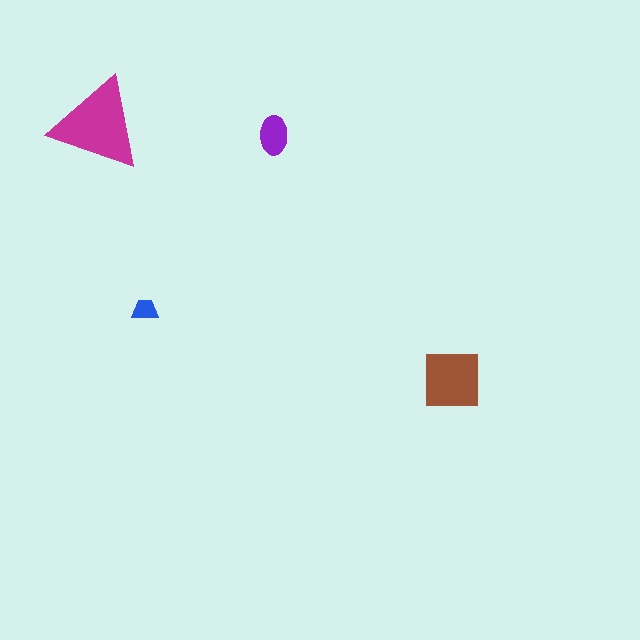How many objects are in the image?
There are 4 objects in the image.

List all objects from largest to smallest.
The magenta triangle, the brown square, the purple ellipse, the blue trapezoid.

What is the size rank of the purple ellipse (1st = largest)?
3rd.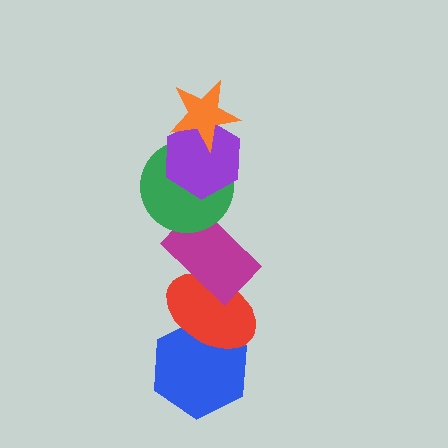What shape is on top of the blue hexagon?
The red ellipse is on top of the blue hexagon.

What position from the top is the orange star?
The orange star is 1st from the top.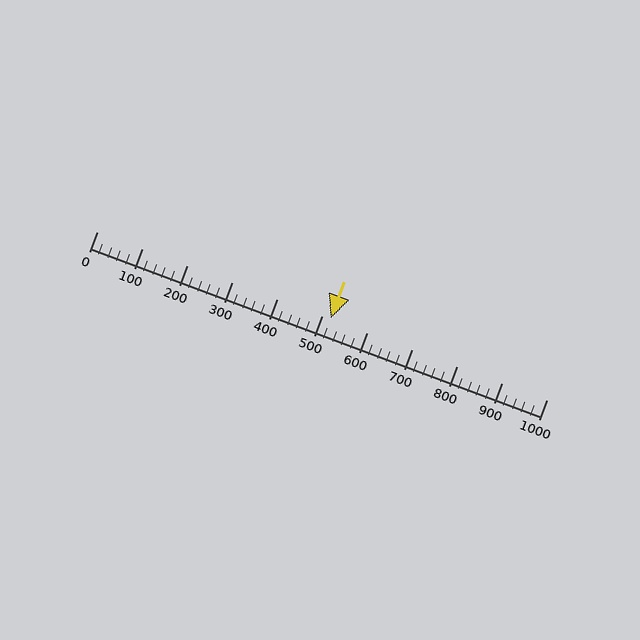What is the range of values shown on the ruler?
The ruler shows values from 0 to 1000.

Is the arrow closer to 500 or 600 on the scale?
The arrow is closer to 500.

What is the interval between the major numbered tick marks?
The major tick marks are spaced 100 units apart.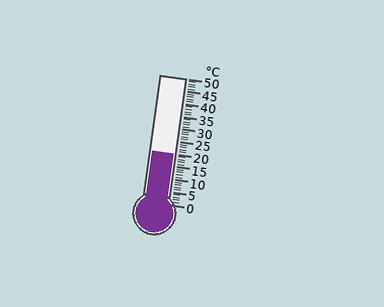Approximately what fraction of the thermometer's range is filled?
The thermometer is filled to approximately 40% of its range.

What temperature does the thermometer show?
The thermometer shows approximately 20°C.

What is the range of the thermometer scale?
The thermometer scale ranges from 0°C to 50°C.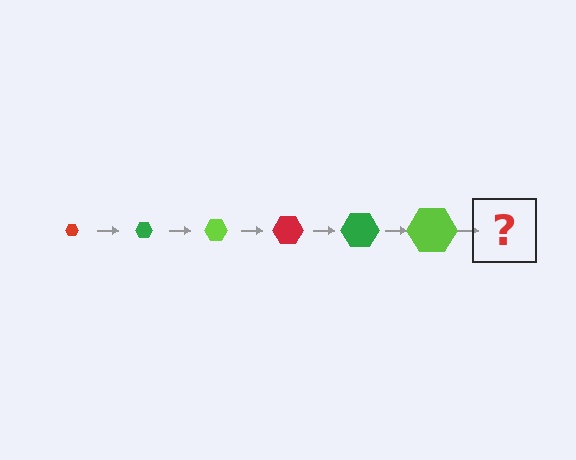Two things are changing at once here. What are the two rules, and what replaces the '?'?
The two rules are that the hexagon grows larger each step and the color cycles through red, green, and lime. The '?' should be a red hexagon, larger than the previous one.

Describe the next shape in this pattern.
It should be a red hexagon, larger than the previous one.